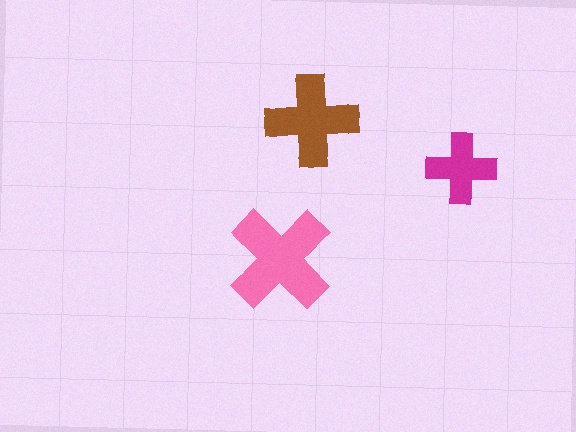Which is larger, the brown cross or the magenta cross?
The brown one.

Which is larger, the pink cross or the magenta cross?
The pink one.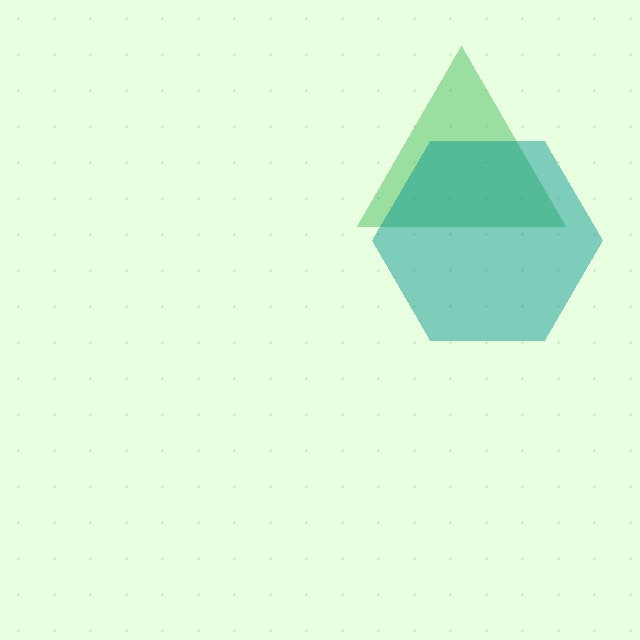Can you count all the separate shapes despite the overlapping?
Yes, there are 2 separate shapes.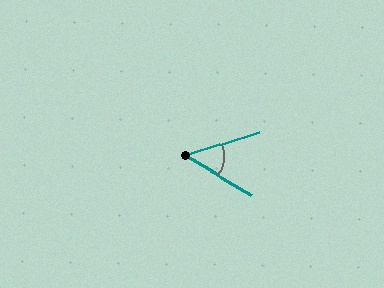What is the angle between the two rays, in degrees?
Approximately 48 degrees.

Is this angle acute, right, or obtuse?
It is acute.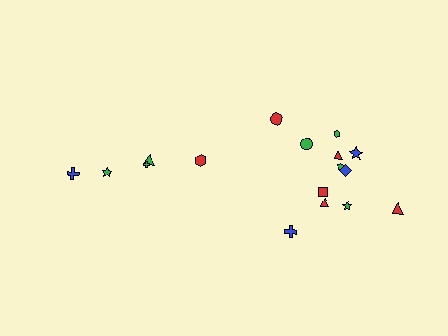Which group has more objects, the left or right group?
The right group.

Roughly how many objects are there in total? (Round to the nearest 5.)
Roughly 15 objects in total.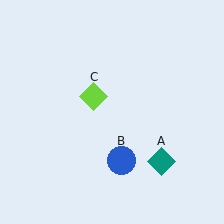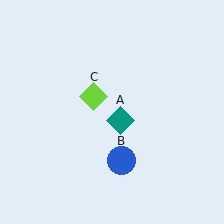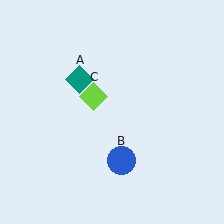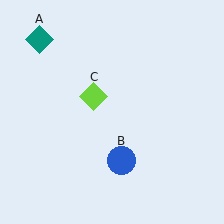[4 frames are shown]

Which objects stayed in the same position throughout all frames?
Blue circle (object B) and lime diamond (object C) remained stationary.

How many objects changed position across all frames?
1 object changed position: teal diamond (object A).